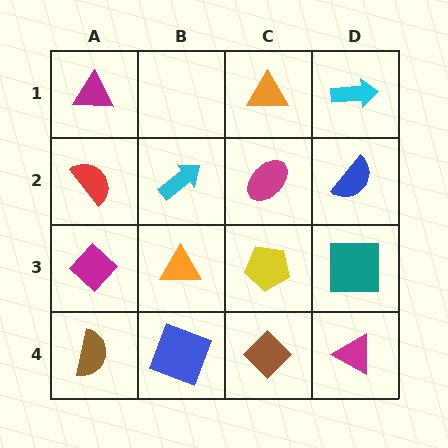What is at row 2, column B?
A cyan arrow.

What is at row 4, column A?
A brown semicircle.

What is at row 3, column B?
An orange triangle.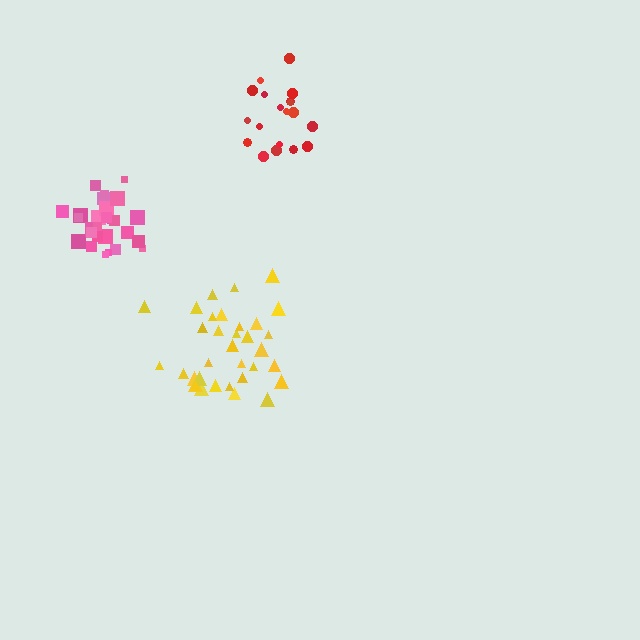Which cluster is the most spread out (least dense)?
Red.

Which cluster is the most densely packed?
Pink.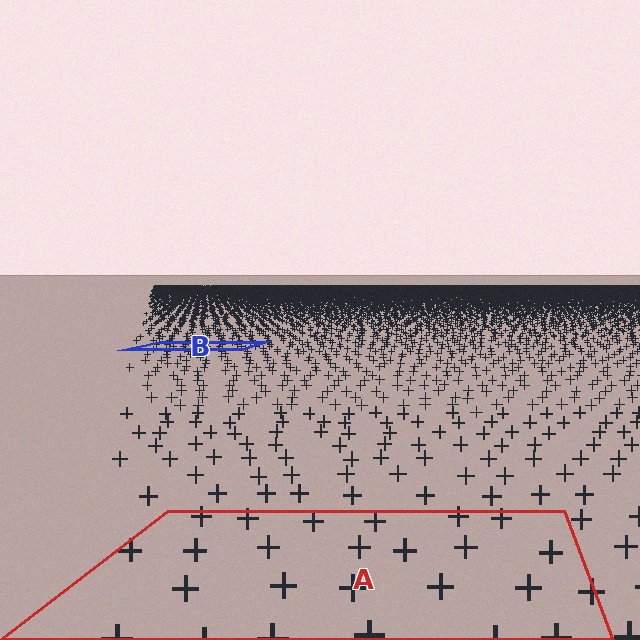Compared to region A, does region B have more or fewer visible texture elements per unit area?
Region B has more texture elements per unit area — they are packed more densely because it is farther away.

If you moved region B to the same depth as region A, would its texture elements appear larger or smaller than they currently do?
They would appear larger. At a closer depth, the same texture elements are projected at a bigger on-screen size.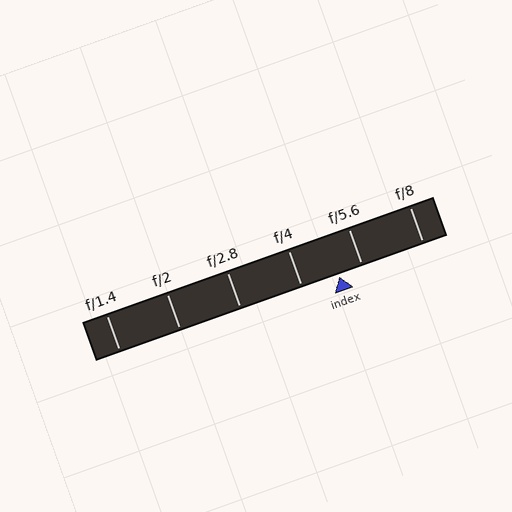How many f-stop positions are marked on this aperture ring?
There are 6 f-stop positions marked.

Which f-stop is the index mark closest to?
The index mark is closest to f/5.6.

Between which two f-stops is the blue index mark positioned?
The index mark is between f/4 and f/5.6.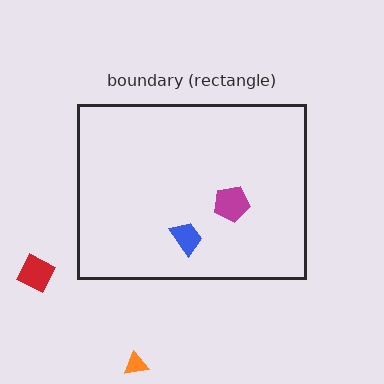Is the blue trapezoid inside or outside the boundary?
Inside.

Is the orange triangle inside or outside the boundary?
Outside.